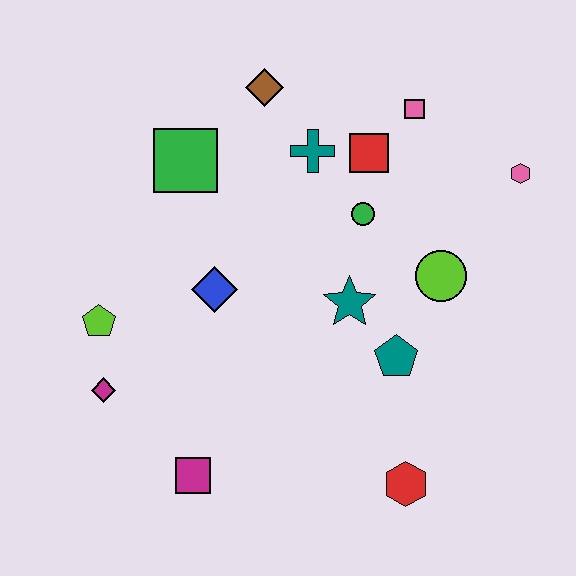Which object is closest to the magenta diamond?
The lime pentagon is closest to the magenta diamond.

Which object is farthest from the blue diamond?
The pink hexagon is farthest from the blue diamond.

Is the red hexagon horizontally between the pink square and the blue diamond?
Yes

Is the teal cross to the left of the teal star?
Yes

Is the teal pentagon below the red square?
Yes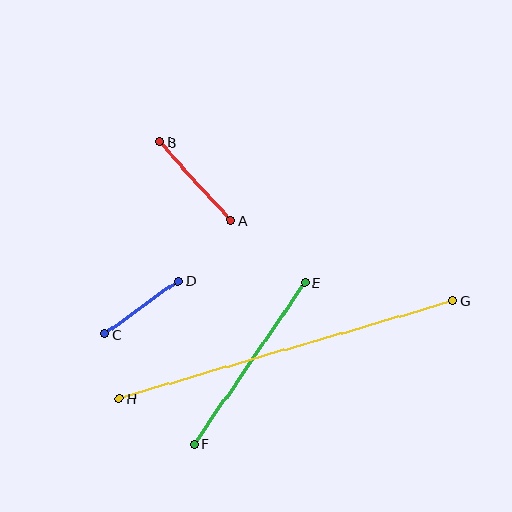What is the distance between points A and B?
The distance is approximately 105 pixels.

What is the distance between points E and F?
The distance is approximately 196 pixels.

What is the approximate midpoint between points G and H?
The midpoint is at approximately (286, 349) pixels.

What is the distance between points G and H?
The distance is approximately 348 pixels.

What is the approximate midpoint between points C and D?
The midpoint is at approximately (141, 307) pixels.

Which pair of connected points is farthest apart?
Points G and H are farthest apart.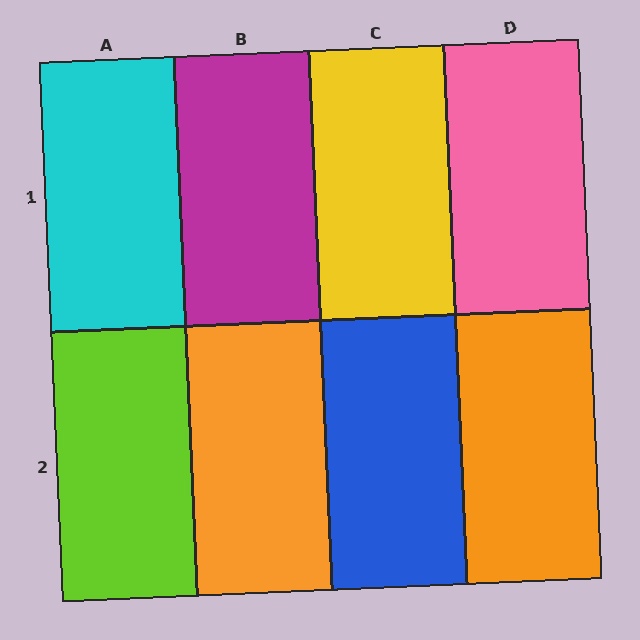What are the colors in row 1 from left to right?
Cyan, magenta, yellow, pink.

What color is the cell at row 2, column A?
Lime.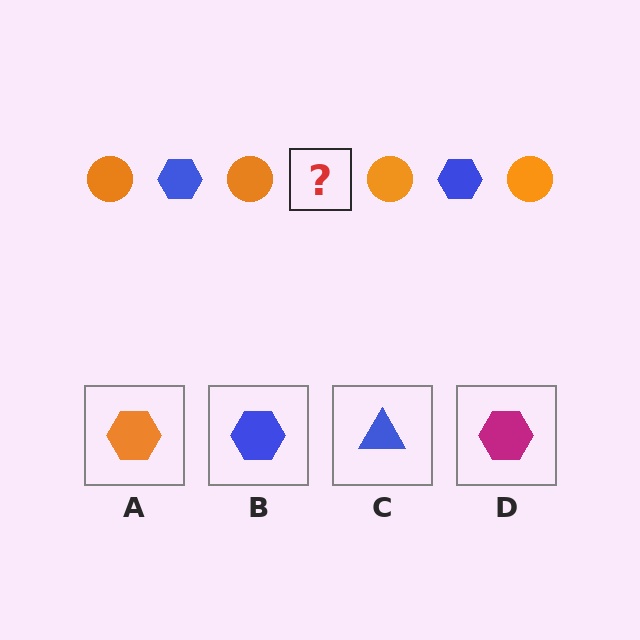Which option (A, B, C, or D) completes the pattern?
B.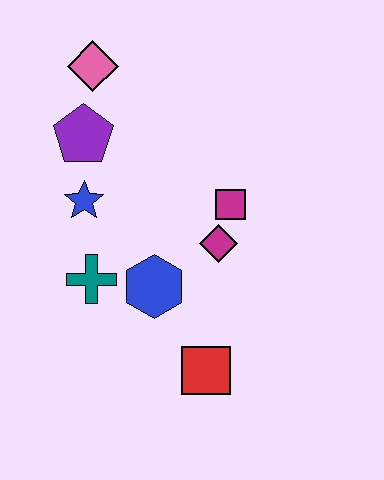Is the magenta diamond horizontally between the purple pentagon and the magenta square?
Yes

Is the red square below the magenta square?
Yes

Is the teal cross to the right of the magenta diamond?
No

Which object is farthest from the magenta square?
The pink diamond is farthest from the magenta square.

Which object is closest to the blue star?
The purple pentagon is closest to the blue star.